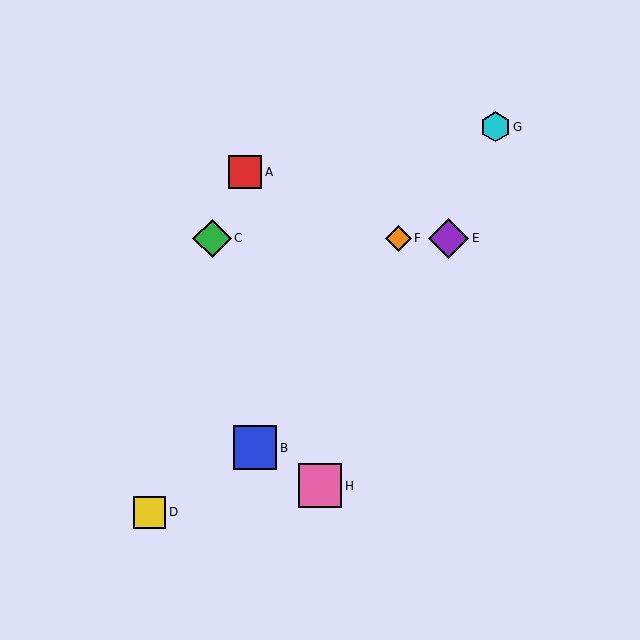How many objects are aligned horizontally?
3 objects (C, E, F) are aligned horizontally.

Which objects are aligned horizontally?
Objects C, E, F are aligned horizontally.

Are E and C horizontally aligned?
Yes, both are at y≈238.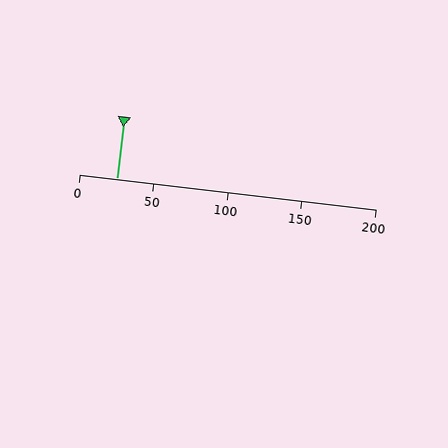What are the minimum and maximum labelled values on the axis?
The axis runs from 0 to 200.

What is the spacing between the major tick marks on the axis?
The major ticks are spaced 50 apart.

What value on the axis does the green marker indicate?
The marker indicates approximately 25.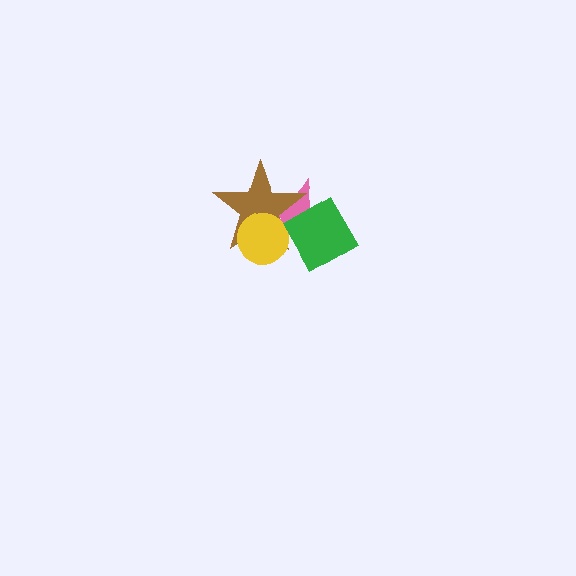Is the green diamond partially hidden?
No, no other shape covers it.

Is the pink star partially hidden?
Yes, it is partially covered by another shape.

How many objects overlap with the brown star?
3 objects overlap with the brown star.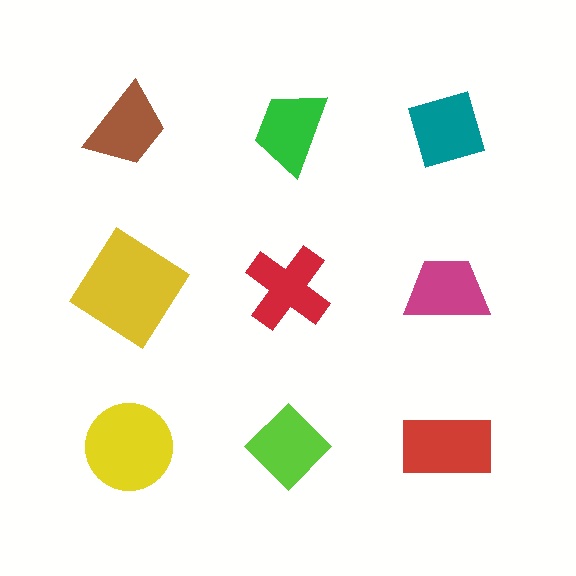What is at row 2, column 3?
A magenta trapezoid.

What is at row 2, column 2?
A red cross.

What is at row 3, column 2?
A lime diamond.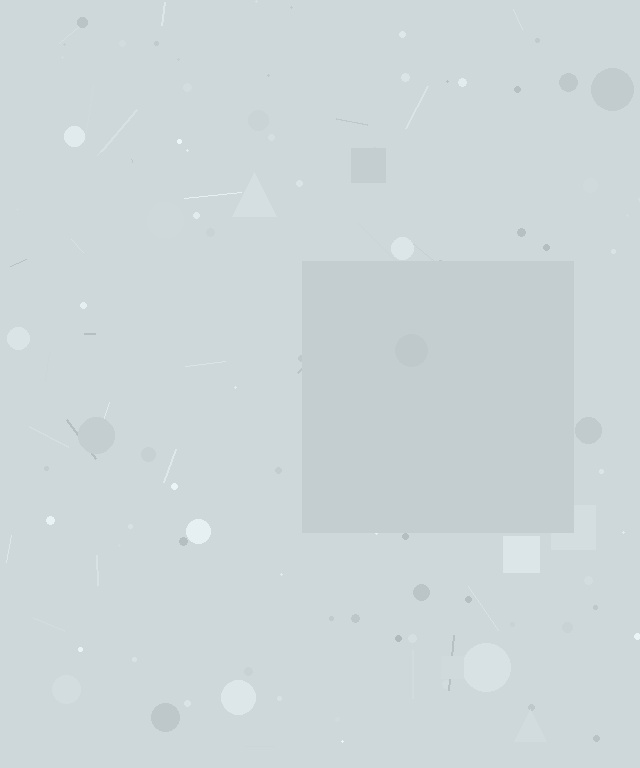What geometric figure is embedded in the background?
A square is embedded in the background.